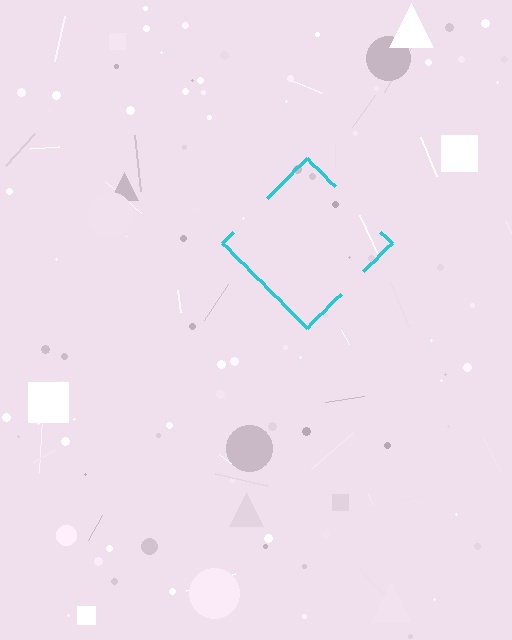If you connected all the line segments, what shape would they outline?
They would outline a diamond.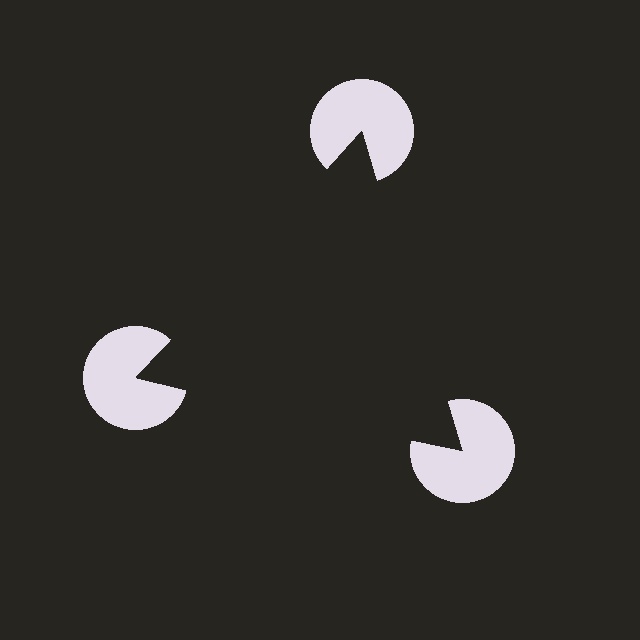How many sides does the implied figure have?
3 sides.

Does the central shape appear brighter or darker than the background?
It typically appears slightly darker than the background, even though no actual brightness change is drawn.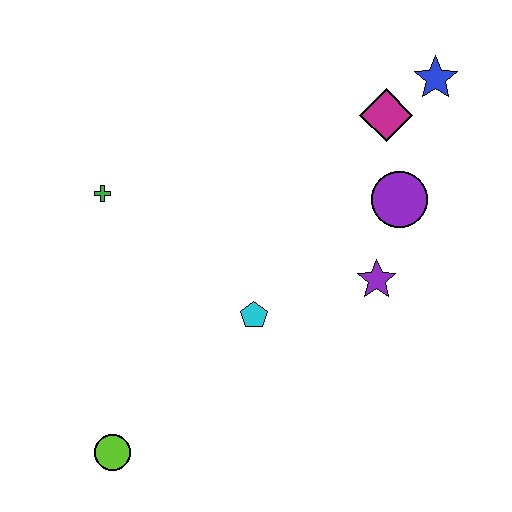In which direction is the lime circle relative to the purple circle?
The lime circle is to the left of the purple circle.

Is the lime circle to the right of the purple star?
No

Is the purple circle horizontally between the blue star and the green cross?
Yes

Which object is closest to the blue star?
The magenta diamond is closest to the blue star.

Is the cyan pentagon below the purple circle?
Yes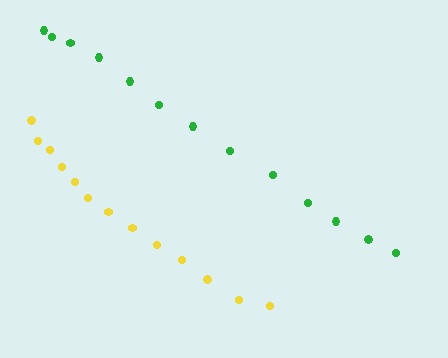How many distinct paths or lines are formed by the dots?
There are 2 distinct paths.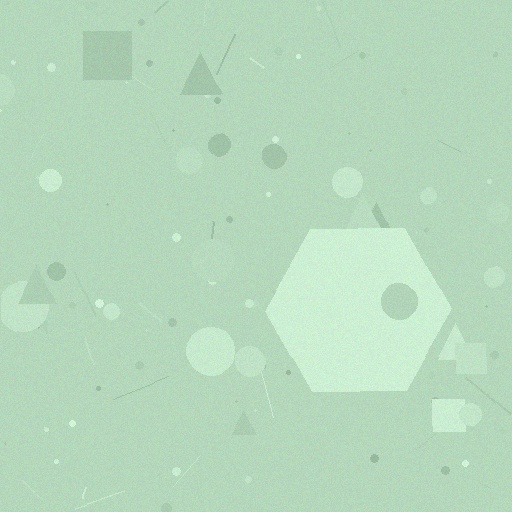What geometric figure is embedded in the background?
A hexagon is embedded in the background.